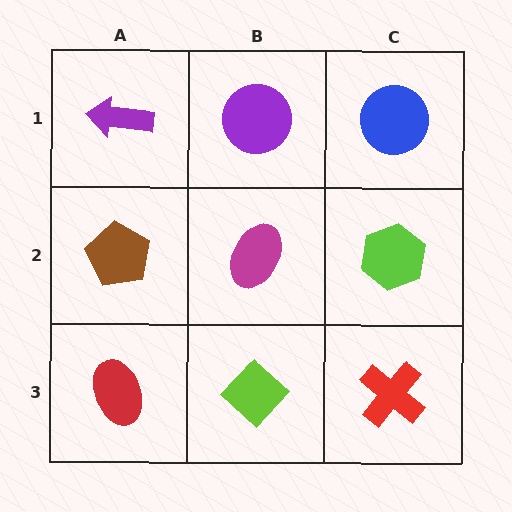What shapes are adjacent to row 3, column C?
A lime hexagon (row 2, column C), a lime diamond (row 3, column B).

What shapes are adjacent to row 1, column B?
A magenta ellipse (row 2, column B), a purple arrow (row 1, column A), a blue circle (row 1, column C).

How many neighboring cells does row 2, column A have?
3.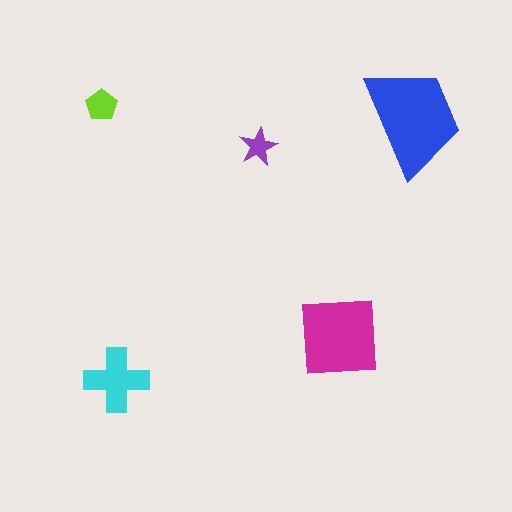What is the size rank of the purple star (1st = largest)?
5th.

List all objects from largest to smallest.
The blue trapezoid, the magenta square, the cyan cross, the lime pentagon, the purple star.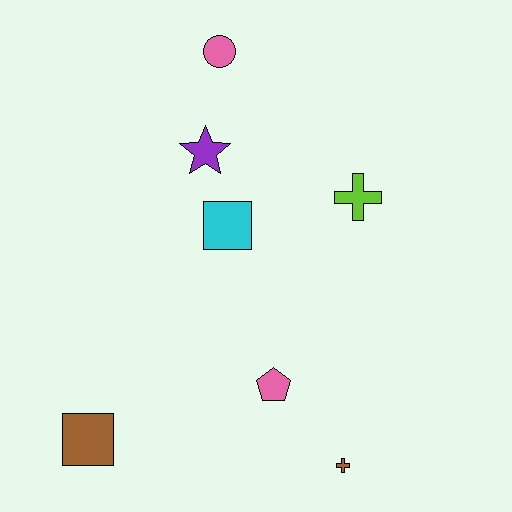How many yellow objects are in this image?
There are no yellow objects.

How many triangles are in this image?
There are no triangles.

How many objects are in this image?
There are 7 objects.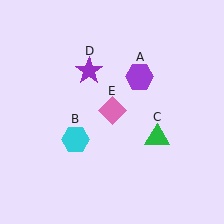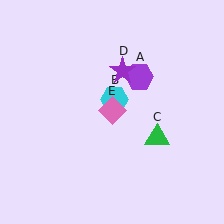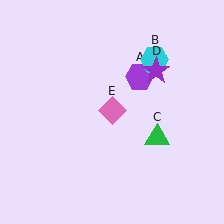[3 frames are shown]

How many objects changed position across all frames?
2 objects changed position: cyan hexagon (object B), purple star (object D).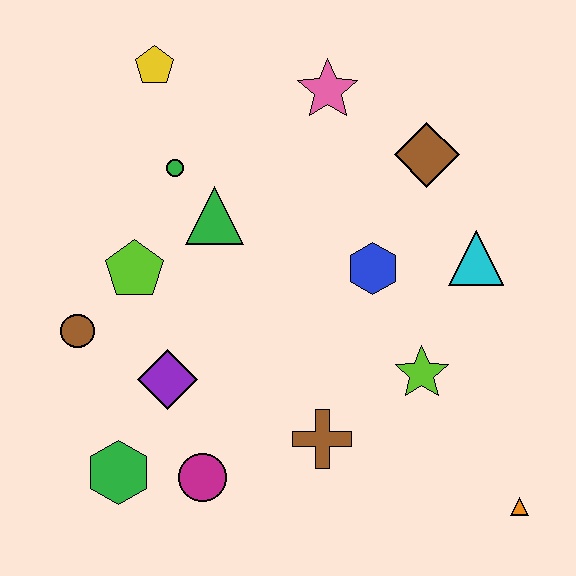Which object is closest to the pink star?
The brown diamond is closest to the pink star.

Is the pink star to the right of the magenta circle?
Yes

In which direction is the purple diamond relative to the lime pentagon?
The purple diamond is below the lime pentagon.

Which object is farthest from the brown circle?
The orange triangle is farthest from the brown circle.